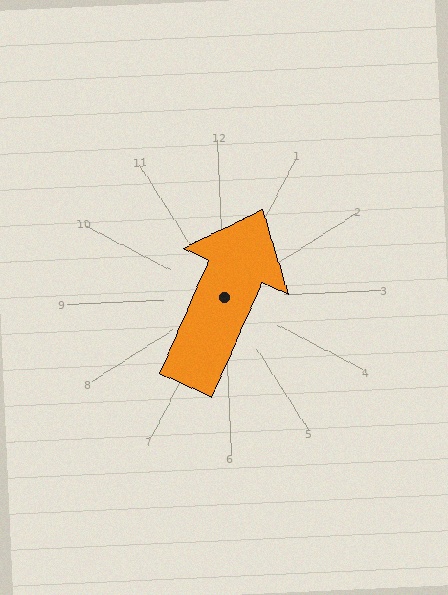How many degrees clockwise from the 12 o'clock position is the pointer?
Approximately 26 degrees.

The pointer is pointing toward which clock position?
Roughly 1 o'clock.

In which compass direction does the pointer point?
Northeast.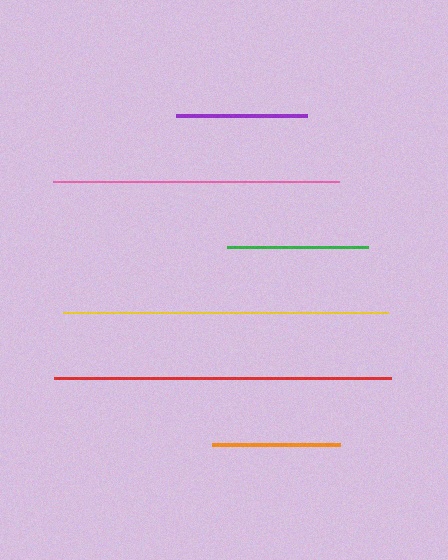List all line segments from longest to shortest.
From longest to shortest: red, yellow, pink, green, purple, orange.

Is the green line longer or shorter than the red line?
The red line is longer than the green line.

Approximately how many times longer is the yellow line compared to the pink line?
The yellow line is approximately 1.1 times the length of the pink line.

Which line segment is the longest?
The red line is the longest at approximately 337 pixels.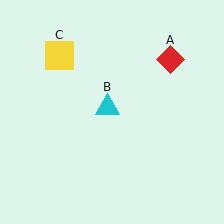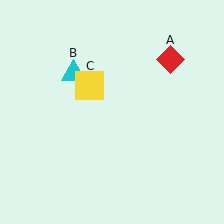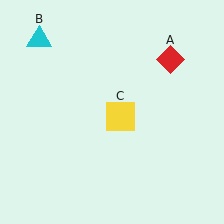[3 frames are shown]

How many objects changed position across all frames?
2 objects changed position: cyan triangle (object B), yellow square (object C).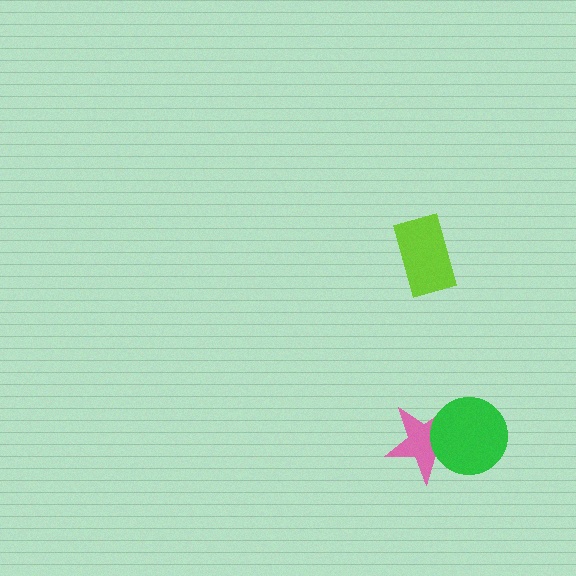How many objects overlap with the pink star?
1 object overlaps with the pink star.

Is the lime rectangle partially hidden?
No, no other shape covers it.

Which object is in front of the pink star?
The green circle is in front of the pink star.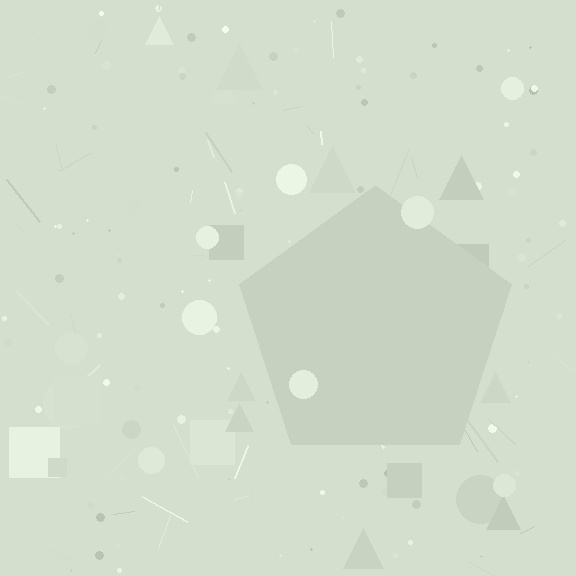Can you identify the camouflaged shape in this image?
The camouflaged shape is a pentagon.